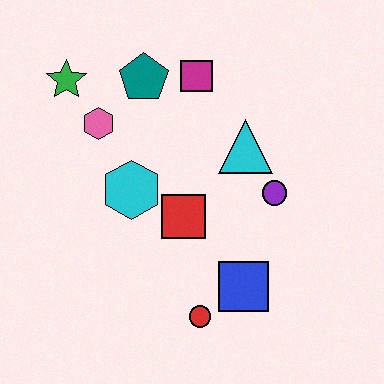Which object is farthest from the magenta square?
The red circle is farthest from the magenta square.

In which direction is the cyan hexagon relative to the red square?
The cyan hexagon is to the left of the red square.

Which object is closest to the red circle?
The blue square is closest to the red circle.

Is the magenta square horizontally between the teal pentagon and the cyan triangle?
Yes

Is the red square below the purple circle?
Yes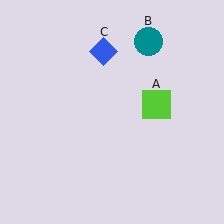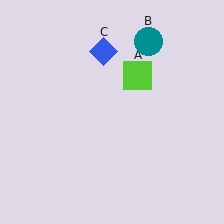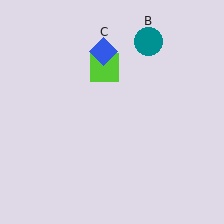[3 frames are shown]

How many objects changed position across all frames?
1 object changed position: lime square (object A).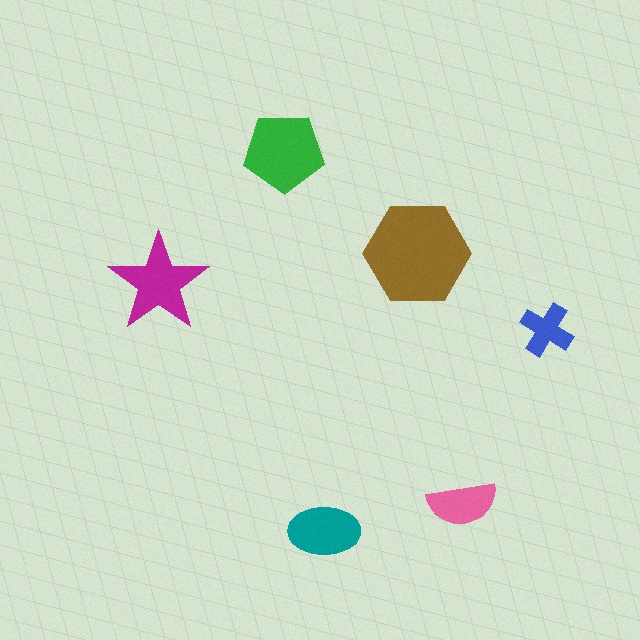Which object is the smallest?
The blue cross.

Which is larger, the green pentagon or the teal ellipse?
The green pentagon.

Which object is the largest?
The brown hexagon.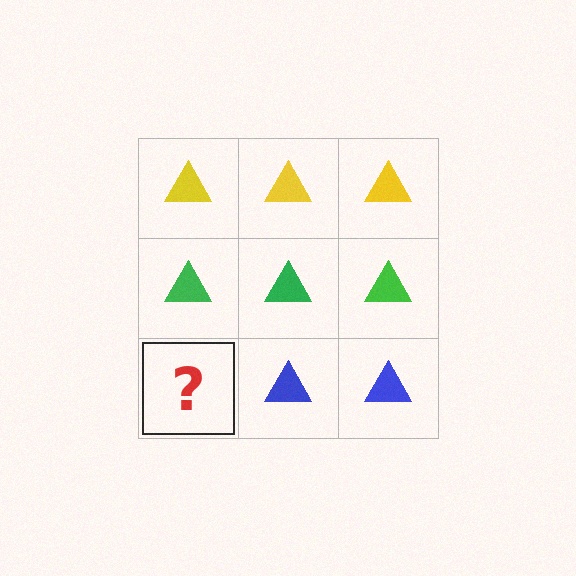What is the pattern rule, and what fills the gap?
The rule is that each row has a consistent color. The gap should be filled with a blue triangle.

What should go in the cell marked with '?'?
The missing cell should contain a blue triangle.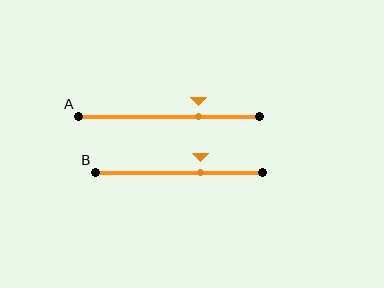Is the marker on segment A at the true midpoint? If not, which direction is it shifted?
No, the marker on segment A is shifted to the right by about 17% of the segment length.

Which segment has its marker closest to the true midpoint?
Segment B has its marker closest to the true midpoint.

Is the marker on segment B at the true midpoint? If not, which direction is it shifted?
No, the marker on segment B is shifted to the right by about 13% of the segment length.